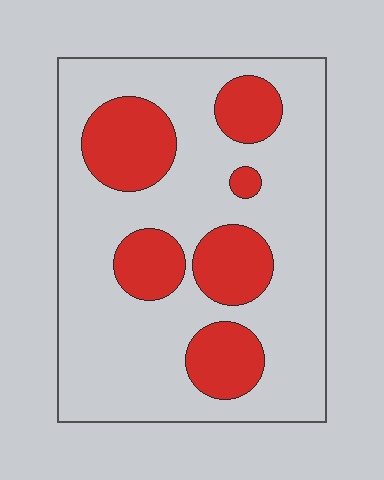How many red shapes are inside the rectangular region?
6.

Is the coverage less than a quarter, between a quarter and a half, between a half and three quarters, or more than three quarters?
Between a quarter and a half.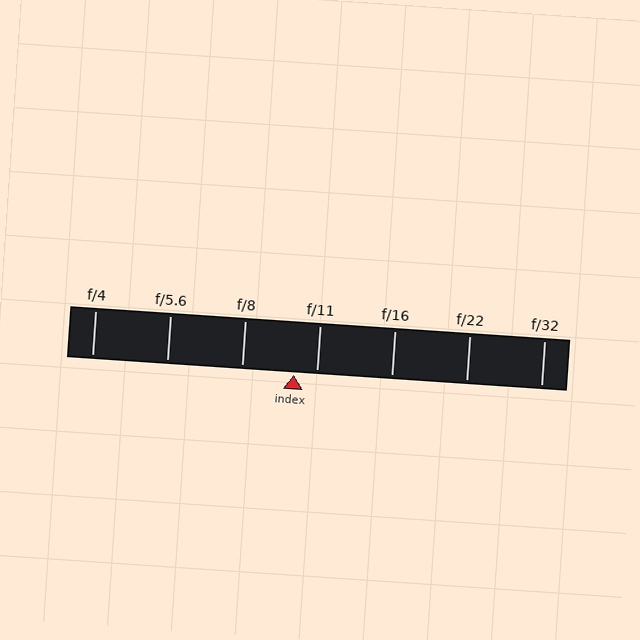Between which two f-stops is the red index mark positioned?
The index mark is between f/8 and f/11.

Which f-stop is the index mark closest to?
The index mark is closest to f/11.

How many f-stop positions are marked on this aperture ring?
There are 7 f-stop positions marked.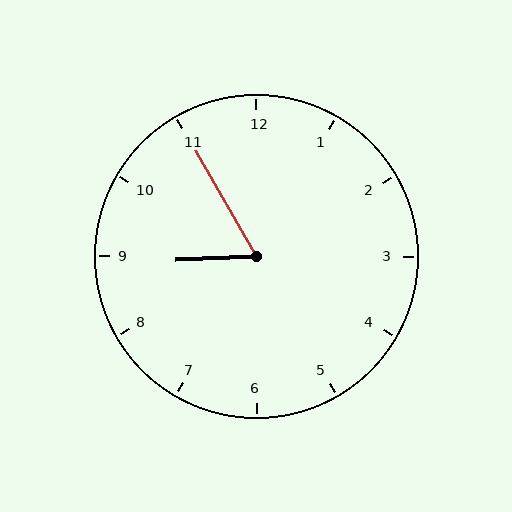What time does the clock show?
8:55.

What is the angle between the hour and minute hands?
Approximately 62 degrees.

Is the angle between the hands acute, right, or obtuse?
It is acute.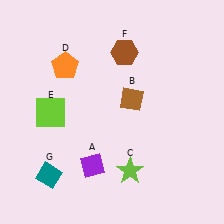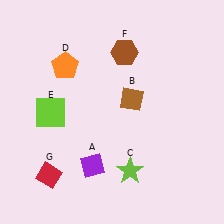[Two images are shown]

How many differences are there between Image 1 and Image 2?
There is 1 difference between the two images.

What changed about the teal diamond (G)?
In Image 1, G is teal. In Image 2, it changed to red.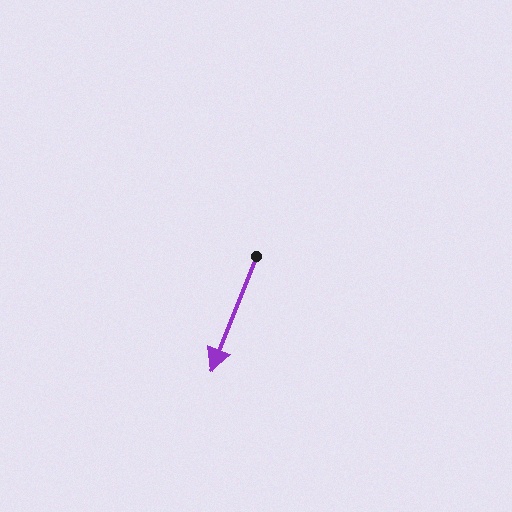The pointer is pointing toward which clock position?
Roughly 7 o'clock.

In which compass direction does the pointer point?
South.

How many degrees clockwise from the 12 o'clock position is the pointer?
Approximately 202 degrees.